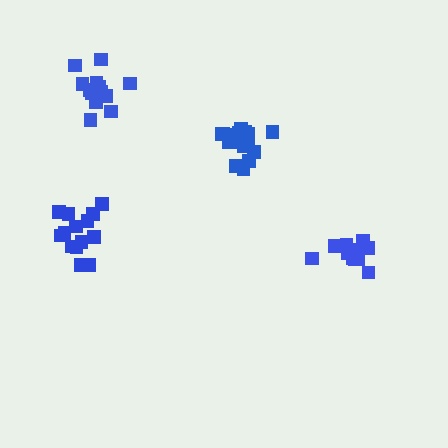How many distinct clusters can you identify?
There are 4 distinct clusters.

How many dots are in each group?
Group 1: 17 dots, Group 2: 13 dots, Group 3: 14 dots, Group 4: 14 dots (58 total).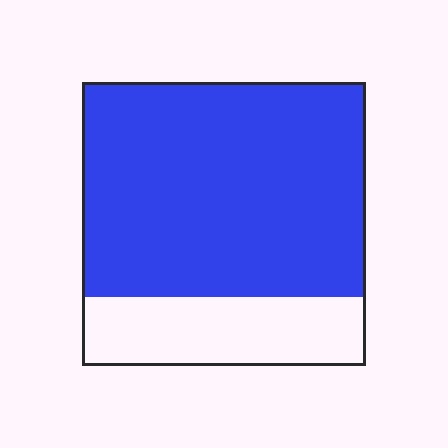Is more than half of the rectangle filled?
Yes.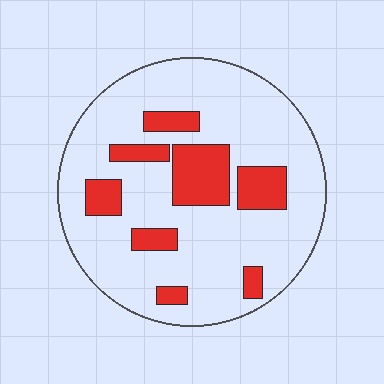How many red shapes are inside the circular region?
8.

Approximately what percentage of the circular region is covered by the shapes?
Approximately 20%.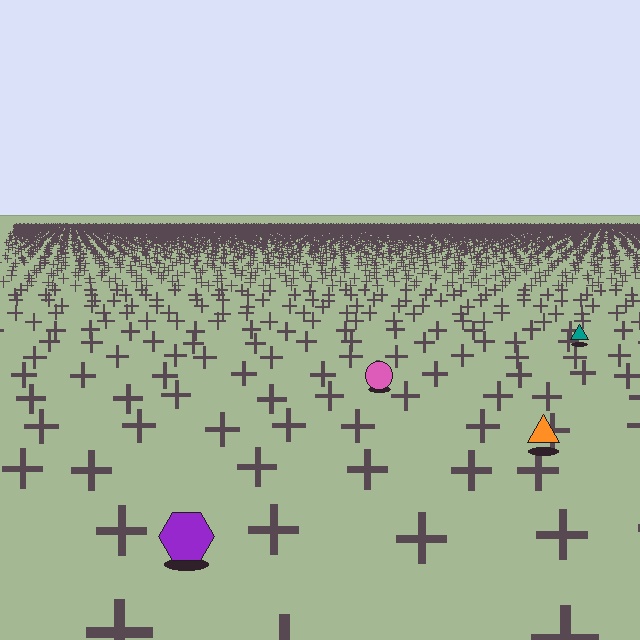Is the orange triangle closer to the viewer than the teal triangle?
Yes. The orange triangle is closer — you can tell from the texture gradient: the ground texture is coarser near it.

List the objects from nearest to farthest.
From nearest to farthest: the purple hexagon, the orange triangle, the pink circle, the teal triangle.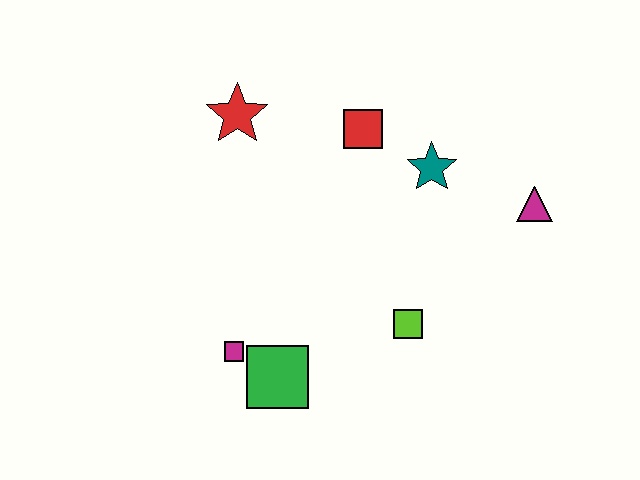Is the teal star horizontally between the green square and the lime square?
No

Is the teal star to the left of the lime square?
No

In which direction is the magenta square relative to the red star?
The magenta square is below the red star.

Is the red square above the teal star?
Yes